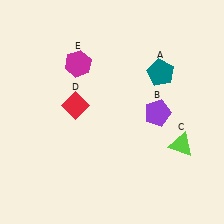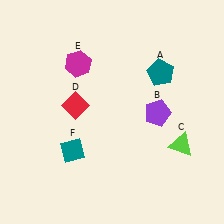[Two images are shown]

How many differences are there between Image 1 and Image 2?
There is 1 difference between the two images.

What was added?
A teal diamond (F) was added in Image 2.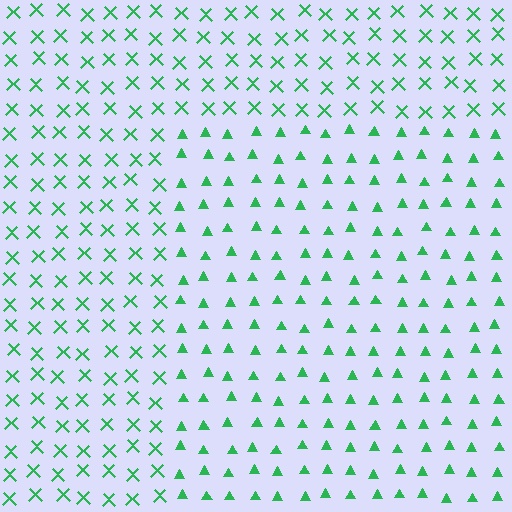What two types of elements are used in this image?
The image uses triangles inside the rectangle region and X marks outside it.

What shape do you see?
I see a rectangle.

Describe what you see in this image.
The image is filled with small green elements arranged in a uniform grid. A rectangle-shaped region contains triangles, while the surrounding area contains X marks. The boundary is defined purely by the change in element shape.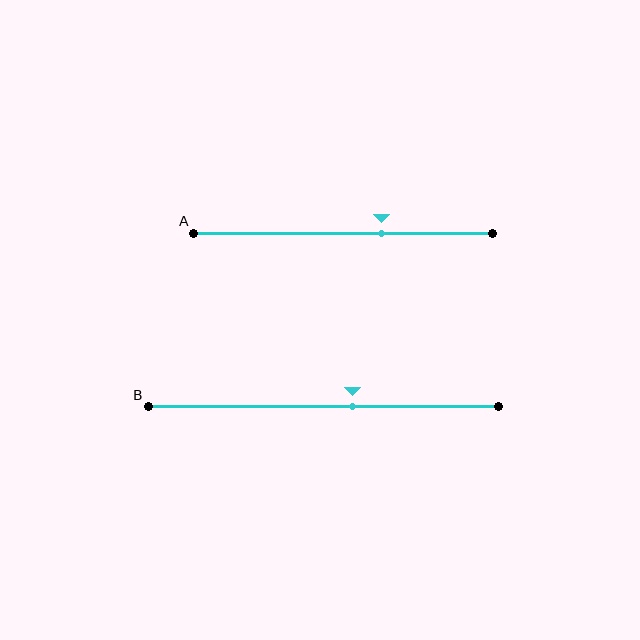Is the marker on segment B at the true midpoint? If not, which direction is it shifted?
No, the marker on segment B is shifted to the right by about 9% of the segment length.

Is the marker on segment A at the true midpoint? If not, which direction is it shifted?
No, the marker on segment A is shifted to the right by about 13% of the segment length.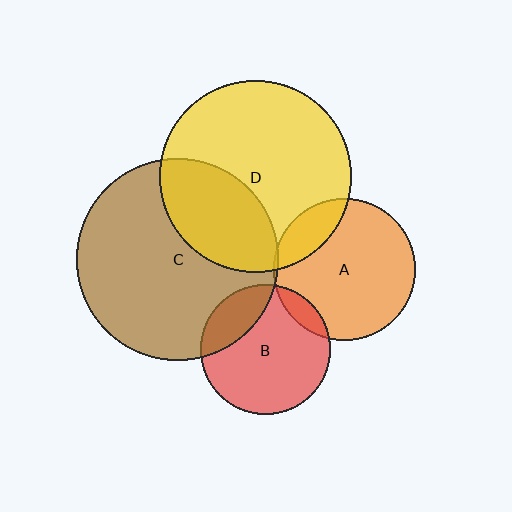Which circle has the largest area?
Circle C (brown).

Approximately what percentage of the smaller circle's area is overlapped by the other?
Approximately 20%.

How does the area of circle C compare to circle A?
Approximately 2.0 times.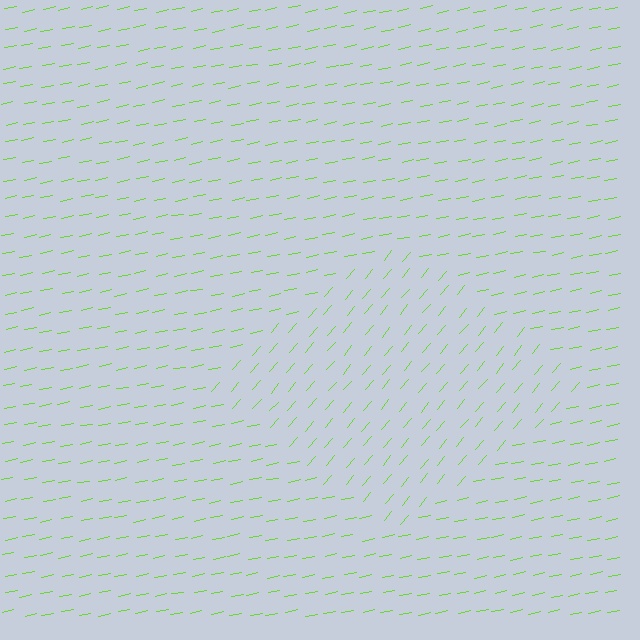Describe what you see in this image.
The image is filled with small lime line segments. A diamond region in the image has lines oriented differently from the surrounding lines, creating a visible texture boundary.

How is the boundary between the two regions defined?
The boundary is defined purely by a change in line orientation (approximately 38 degrees difference). All lines are the same color and thickness.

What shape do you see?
I see a diamond.